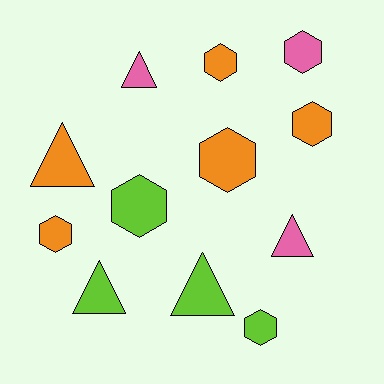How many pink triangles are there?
There are 2 pink triangles.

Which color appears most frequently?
Orange, with 5 objects.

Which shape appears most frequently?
Hexagon, with 7 objects.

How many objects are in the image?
There are 12 objects.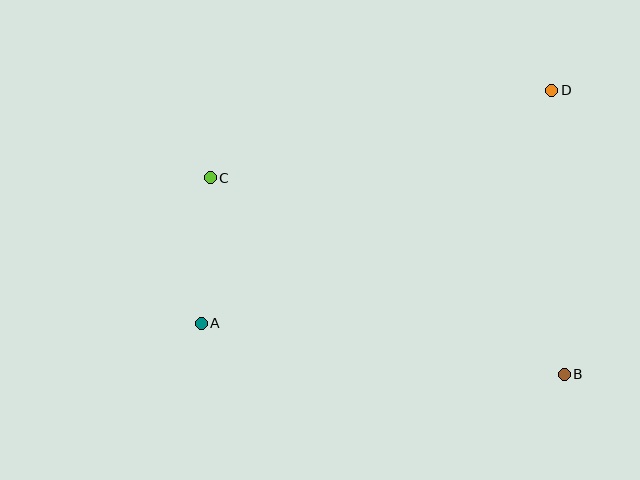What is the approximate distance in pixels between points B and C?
The distance between B and C is approximately 405 pixels.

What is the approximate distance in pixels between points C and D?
The distance between C and D is approximately 353 pixels.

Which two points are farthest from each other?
Points A and D are farthest from each other.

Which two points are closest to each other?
Points A and C are closest to each other.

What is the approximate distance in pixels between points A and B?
The distance between A and B is approximately 366 pixels.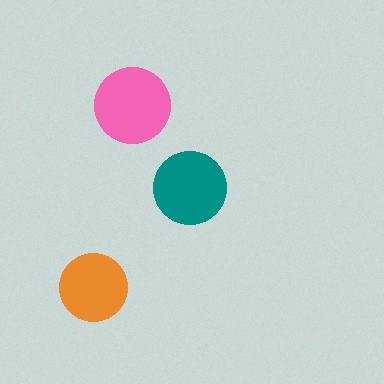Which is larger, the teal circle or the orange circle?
The teal one.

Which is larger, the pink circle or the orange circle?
The pink one.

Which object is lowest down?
The orange circle is bottommost.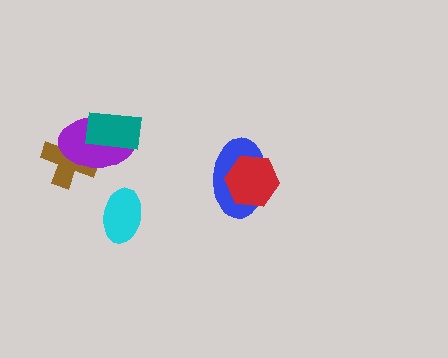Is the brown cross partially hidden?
Yes, it is partially covered by another shape.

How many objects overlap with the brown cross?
1 object overlaps with the brown cross.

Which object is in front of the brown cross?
The purple ellipse is in front of the brown cross.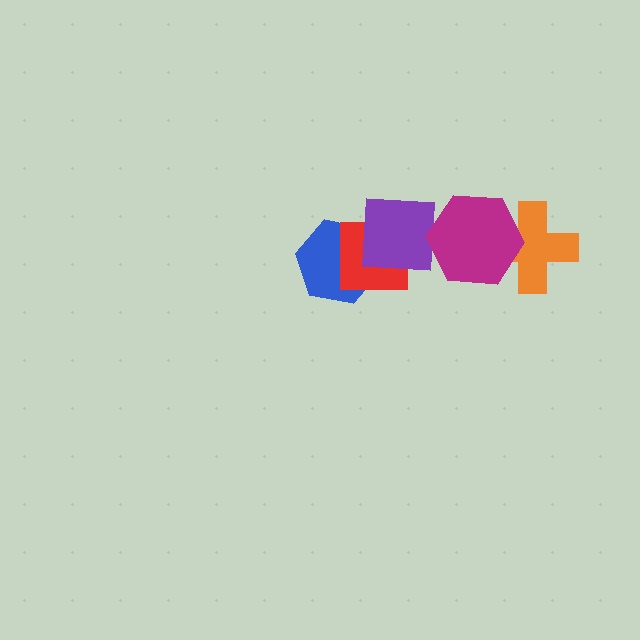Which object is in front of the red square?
The purple square is in front of the red square.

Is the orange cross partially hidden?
Yes, it is partially covered by another shape.